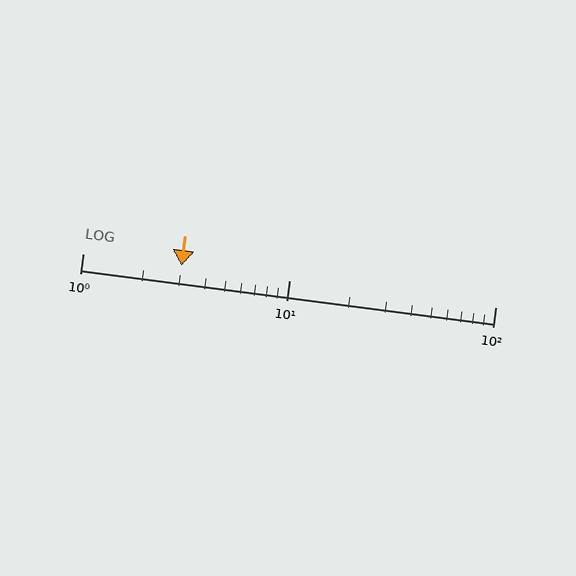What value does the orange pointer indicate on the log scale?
The pointer indicates approximately 3.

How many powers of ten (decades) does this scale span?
The scale spans 2 decades, from 1 to 100.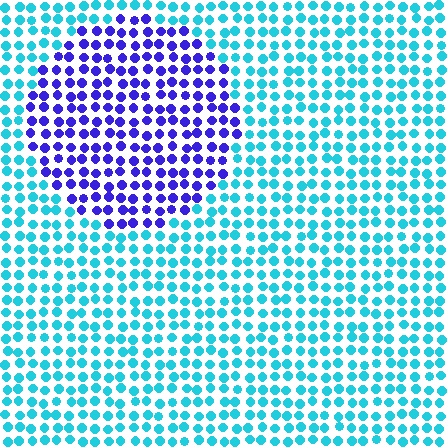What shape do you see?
I see a circle.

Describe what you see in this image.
The image is filled with small cyan elements in a uniform arrangement. A circle-shaped region is visible where the elements are tinted to a slightly different hue, forming a subtle color boundary.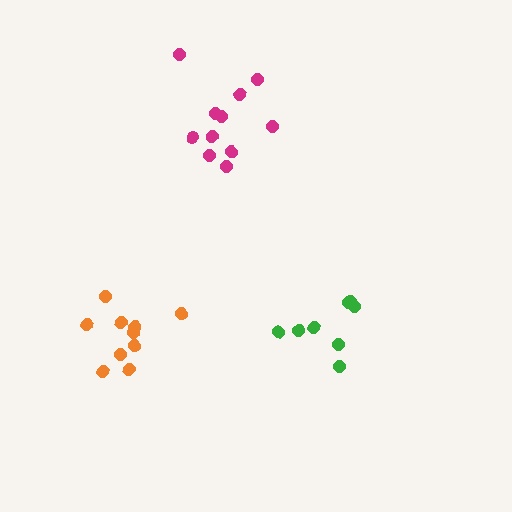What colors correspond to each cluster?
The clusters are colored: orange, magenta, green.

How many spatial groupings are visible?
There are 3 spatial groupings.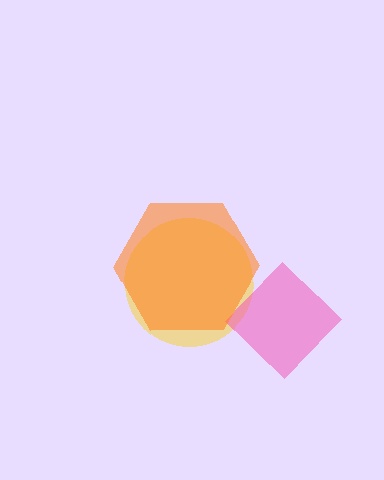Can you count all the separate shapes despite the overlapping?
Yes, there are 3 separate shapes.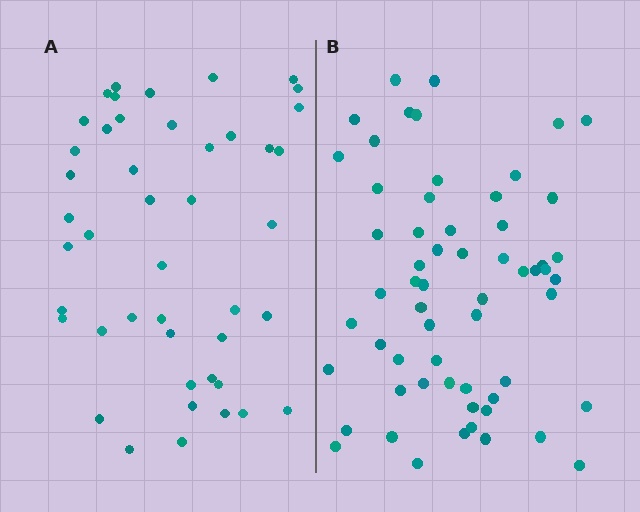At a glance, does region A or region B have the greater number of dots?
Region B (the right region) has more dots.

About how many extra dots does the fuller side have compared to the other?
Region B has approximately 15 more dots than region A.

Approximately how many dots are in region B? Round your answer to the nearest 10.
About 60 dots.